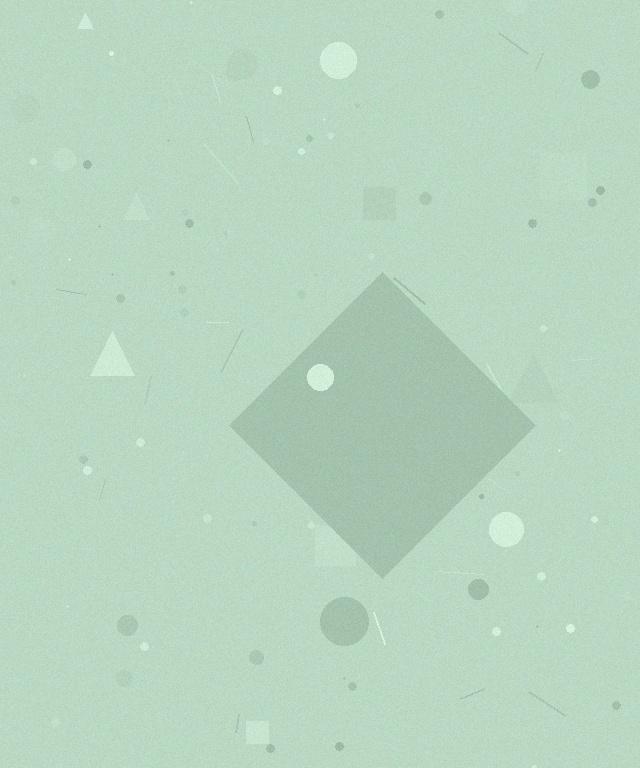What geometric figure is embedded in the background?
A diamond is embedded in the background.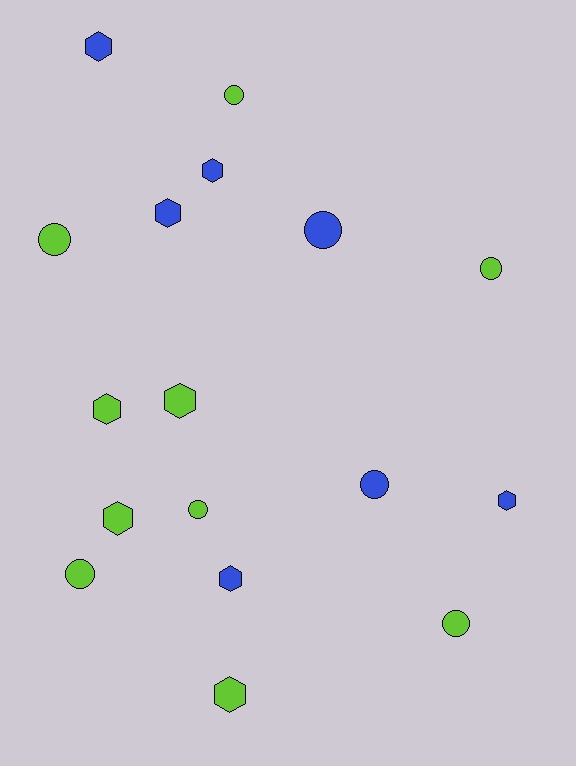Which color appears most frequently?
Lime, with 10 objects.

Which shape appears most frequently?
Hexagon, with 9 objects.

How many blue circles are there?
There are 2 blue circles.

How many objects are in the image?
There are 17 objects.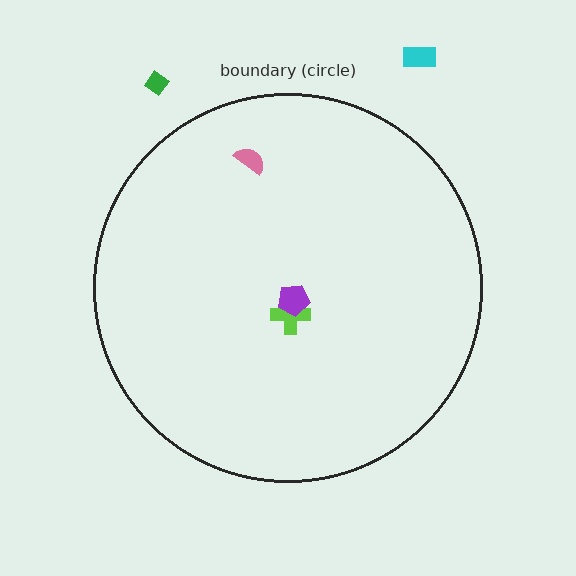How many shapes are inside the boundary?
3 inside, 2 outside.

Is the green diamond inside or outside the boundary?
Outside.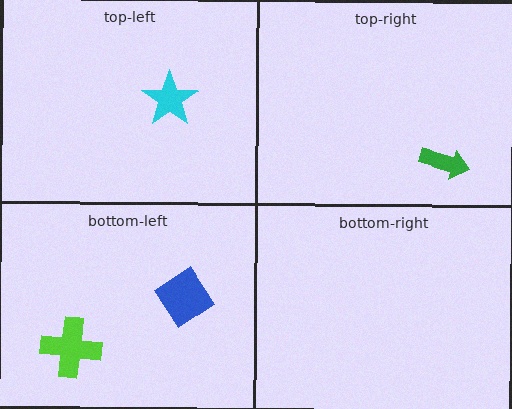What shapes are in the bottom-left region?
The lime cross, the blue diamond.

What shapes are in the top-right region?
The green arrow.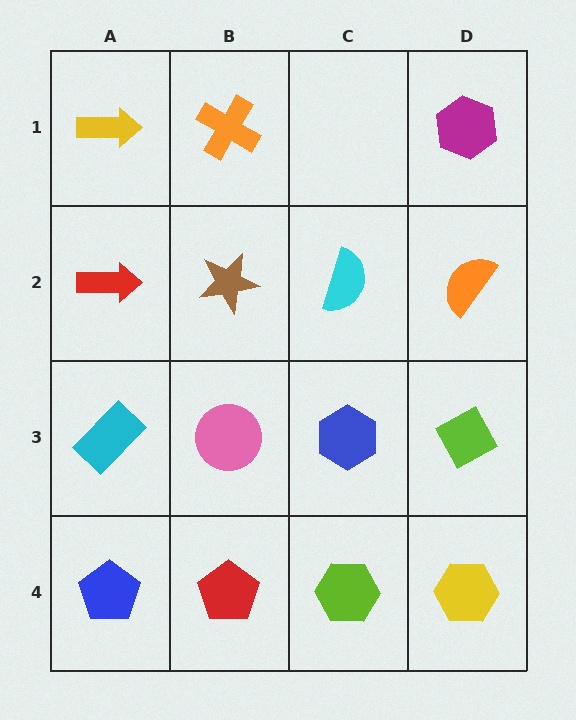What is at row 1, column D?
A magenta hexagon.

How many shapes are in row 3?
4 shapes.